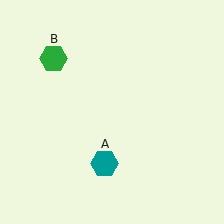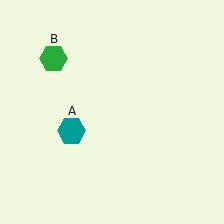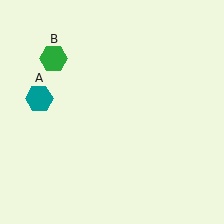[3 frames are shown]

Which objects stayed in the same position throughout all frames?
Green hexagon (object B) remained stationary.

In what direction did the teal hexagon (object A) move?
The teal hexagon (object A) moved up and to the left.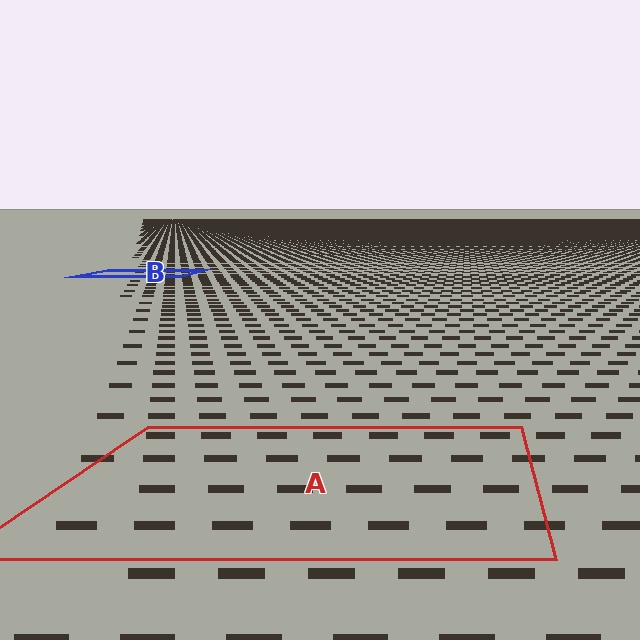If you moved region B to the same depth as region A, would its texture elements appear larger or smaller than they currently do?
They would appear larger. At a closer depth, the same texture elements are projected at a bigger on-screen size.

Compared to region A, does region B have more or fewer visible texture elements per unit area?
Region B has more texture elements per unit area — they are packed more densely because it is farther away.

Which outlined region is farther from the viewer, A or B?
Region B is farther from the viewer — the texture elements inside it appear smaller and more densely packed.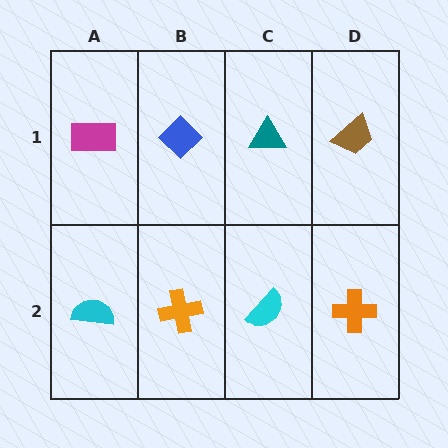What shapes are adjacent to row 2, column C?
A teal triangle (row 1, column C), an orange cross (row 2, column B), an orange cross (row 2, column D).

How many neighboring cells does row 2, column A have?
2.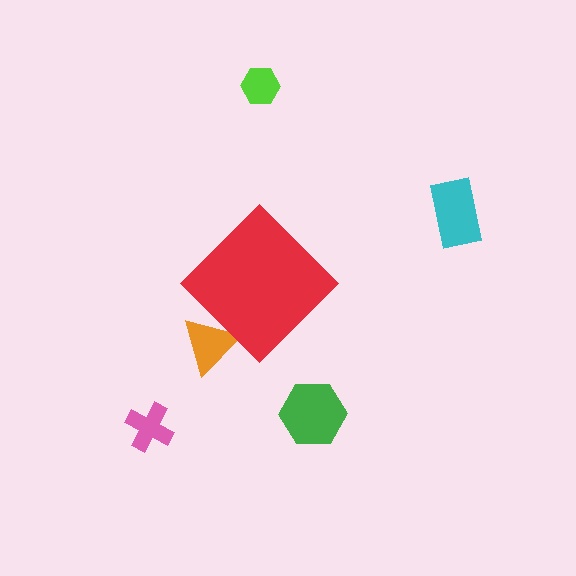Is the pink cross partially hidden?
No, the pink cross is fully visible.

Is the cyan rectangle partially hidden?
No, the cyan rectangle is fully visible.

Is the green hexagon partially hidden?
No, the green hexagon is fully visible.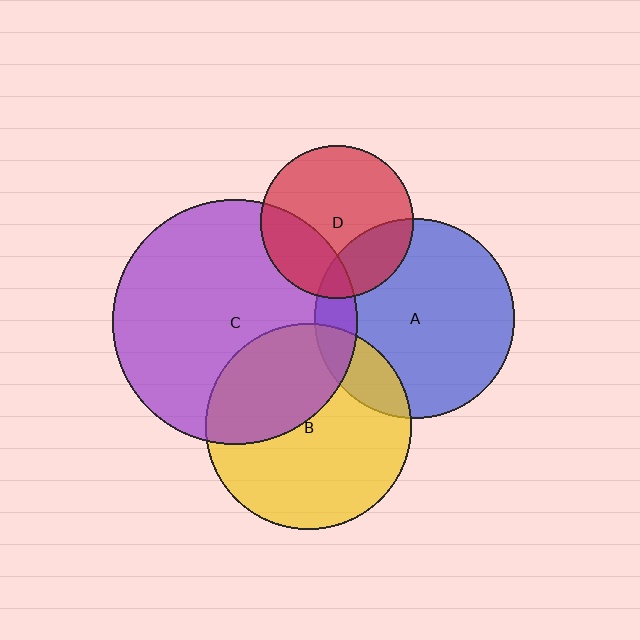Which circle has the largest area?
Circle C (purple).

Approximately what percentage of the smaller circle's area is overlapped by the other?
Approximately 30%.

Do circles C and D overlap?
Yes.